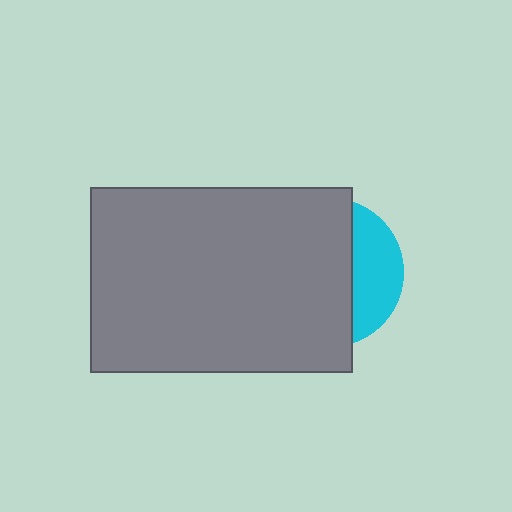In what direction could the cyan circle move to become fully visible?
The cyan circle could move right. That would shift it out from behind the gray rectangle entirely.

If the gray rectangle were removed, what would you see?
You would see the complete cyan circle.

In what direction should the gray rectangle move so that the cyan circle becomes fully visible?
The gray rectangle should move left. That is the shortest direction to clear the overlap and leave the cyan circle fully visible.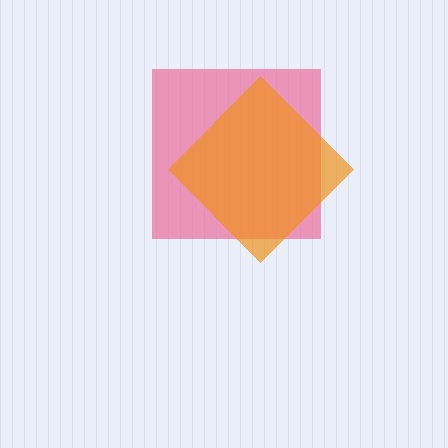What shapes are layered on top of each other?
The layered shapes are: a pink square, an orange diamond.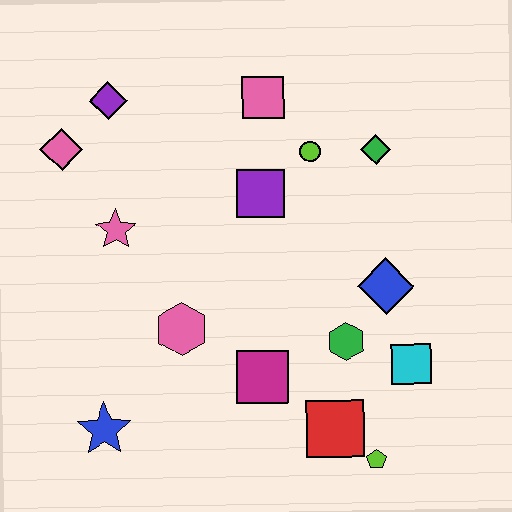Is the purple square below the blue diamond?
No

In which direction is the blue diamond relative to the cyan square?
The blue diamond is above the cyan square.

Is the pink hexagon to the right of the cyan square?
No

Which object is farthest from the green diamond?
The blue star is farthest from the green diamond.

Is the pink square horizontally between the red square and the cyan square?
No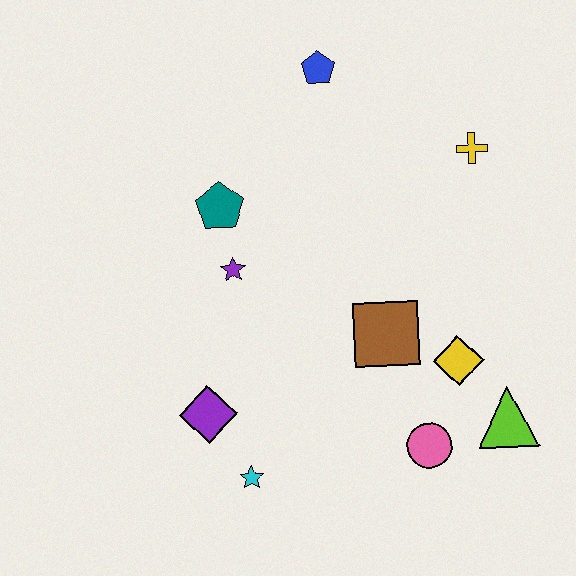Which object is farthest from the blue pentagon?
The cyan star is farthest from the blue pentagon.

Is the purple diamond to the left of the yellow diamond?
Yes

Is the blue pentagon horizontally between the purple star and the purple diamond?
No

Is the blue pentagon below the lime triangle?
No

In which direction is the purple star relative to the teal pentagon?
The purple star is below the teal pentagon.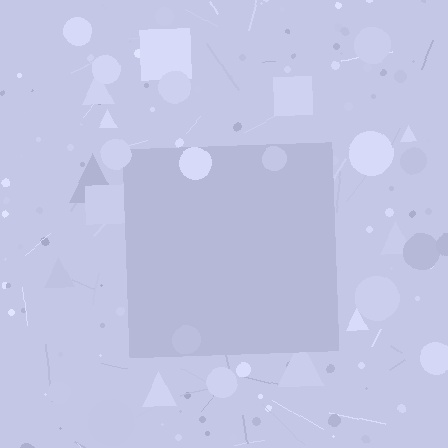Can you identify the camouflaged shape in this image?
The camouflaged shape is a square.